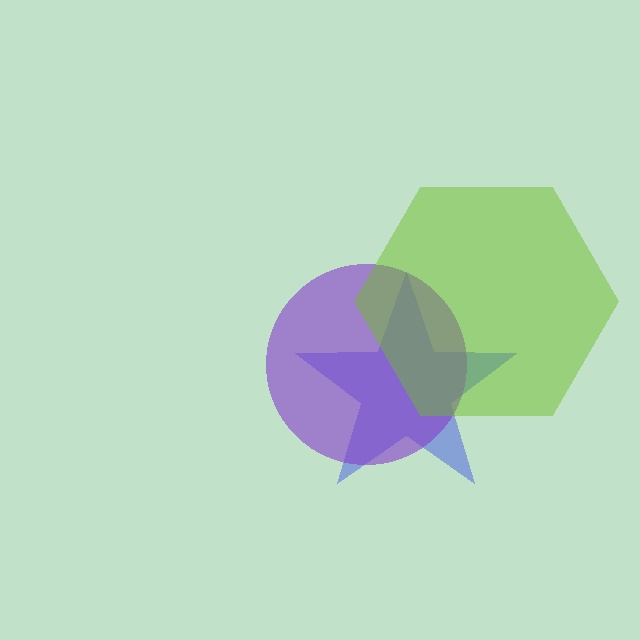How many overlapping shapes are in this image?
There are 3 overlapping shapes in the image.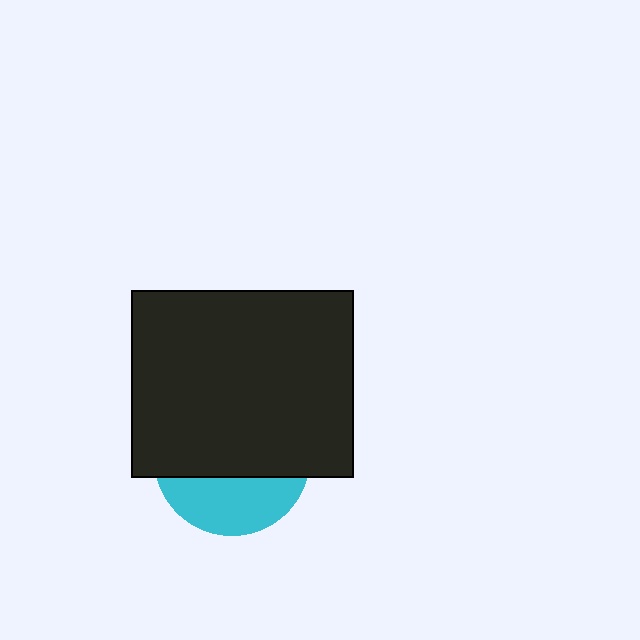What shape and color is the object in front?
The object in front is a black rectangle.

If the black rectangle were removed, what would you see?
You would see the complete cyan circle.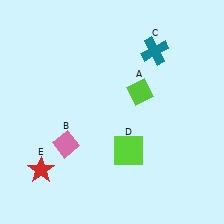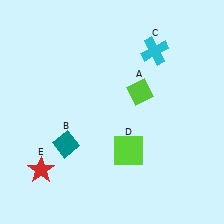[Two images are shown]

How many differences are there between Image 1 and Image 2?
There are 2 differences between the two images.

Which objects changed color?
B changed from pink to teal. C changed from teal to cyan.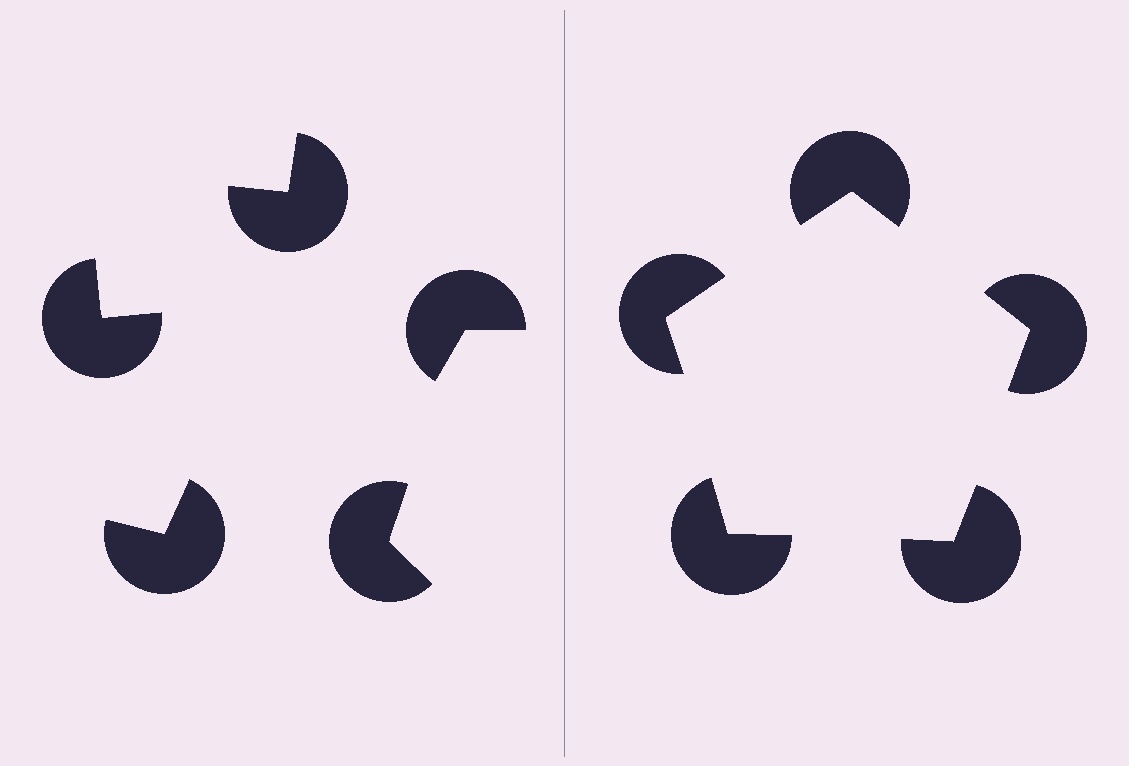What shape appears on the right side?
An illusory pentagon.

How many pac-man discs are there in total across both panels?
10 — 5 on each side.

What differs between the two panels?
The pac-man discs are positioned identically on both sides; only the wedge orientations differ. On the right they align to a pentagon; on the left they are misaligned.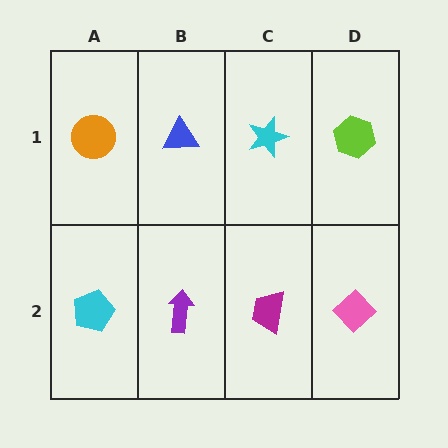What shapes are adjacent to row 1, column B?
A purple arrow (row 2, column B), an orange circle (row 1, column A), a cyan star (row 1, column C).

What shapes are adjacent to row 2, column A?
An orange circle (row 1, column A), a purple arrow (row 2, column B).